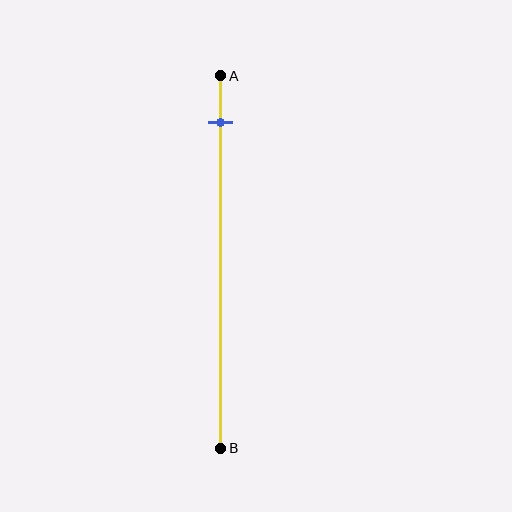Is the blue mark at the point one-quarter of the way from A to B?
No, the mark is at about 10% from A, not at the 25% one-quarter point.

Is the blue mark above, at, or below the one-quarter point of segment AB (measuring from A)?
The blue mark is above the one-quarter point of segment AB.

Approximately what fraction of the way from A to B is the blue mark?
The blue mark is approximately 10% of the way from A to B.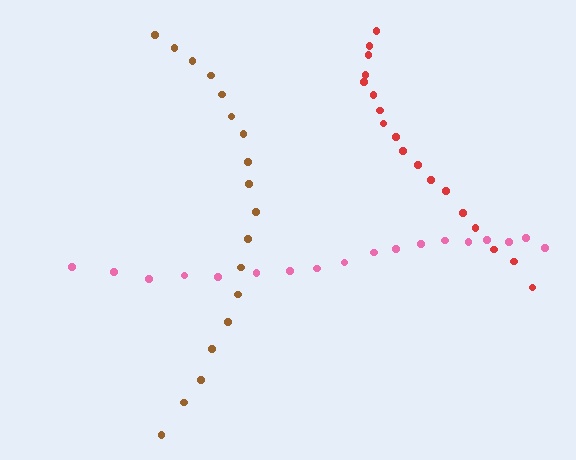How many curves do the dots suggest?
There are 3 distinct paths.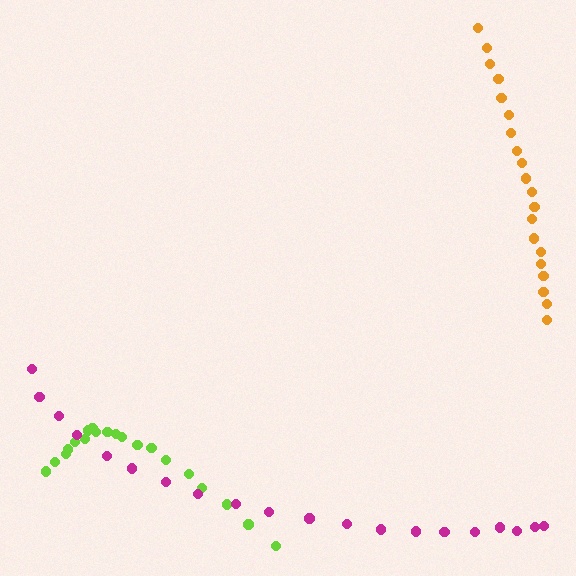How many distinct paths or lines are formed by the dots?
There are 3 distinct paths.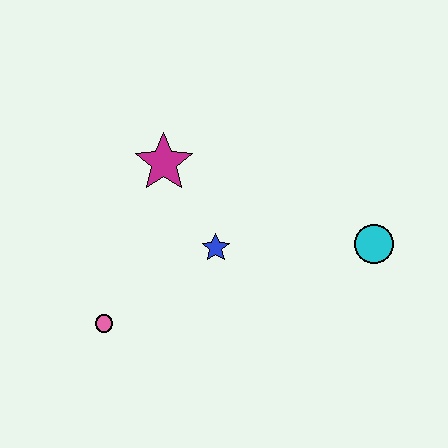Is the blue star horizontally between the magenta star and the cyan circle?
Yes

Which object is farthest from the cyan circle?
The pink circle is farthest from the cyan circle.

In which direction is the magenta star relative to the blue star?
The magenta star is above the blue star.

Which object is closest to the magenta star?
The blue star is closest to the magenta star.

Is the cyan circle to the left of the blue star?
No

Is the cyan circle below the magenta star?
Yes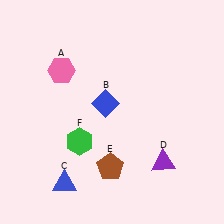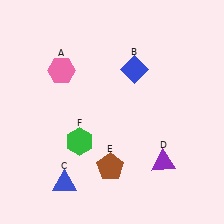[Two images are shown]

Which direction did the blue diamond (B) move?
The blue diamond (B) moved up.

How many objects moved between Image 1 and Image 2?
1 object moved between the two images.